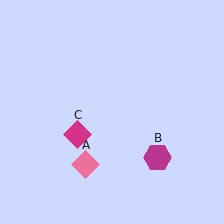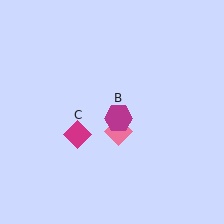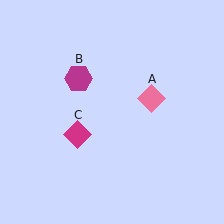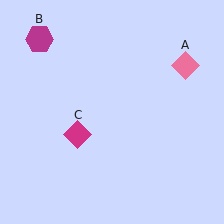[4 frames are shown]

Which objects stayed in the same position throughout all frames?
Magenta diamond (object C) remained stationary.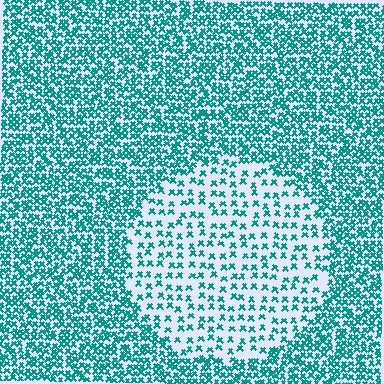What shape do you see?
I see a circle.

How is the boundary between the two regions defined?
The boundary is defined by a change in element density (approximately 2.4x ratio). All elements are the same color, size, and shape.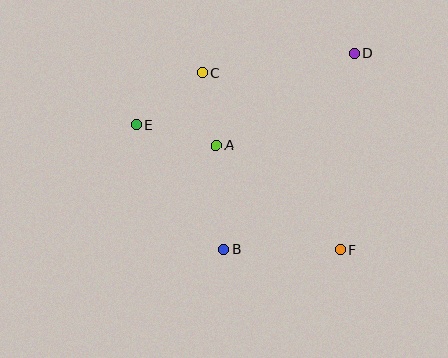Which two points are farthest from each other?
Points E and F are farthest from each other.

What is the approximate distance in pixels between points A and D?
The distance between A and D is approximately 166 pixels.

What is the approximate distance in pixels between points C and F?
The distance between C and F is approximately 225 pixels.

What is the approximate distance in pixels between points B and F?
The distance between B and F is approximately 117 pixels.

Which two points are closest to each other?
Points A and C are closest to each other.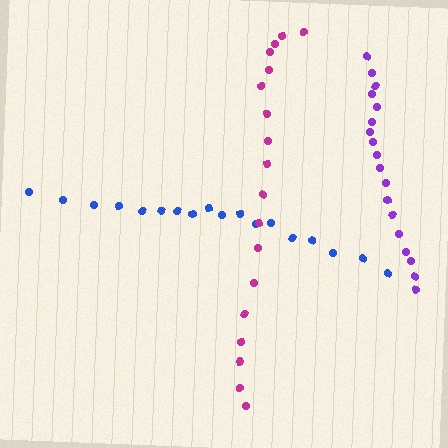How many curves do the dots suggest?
There are 3 distinct paths.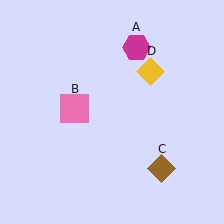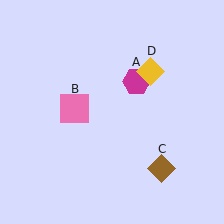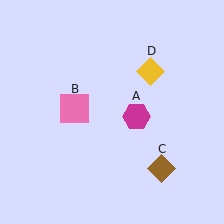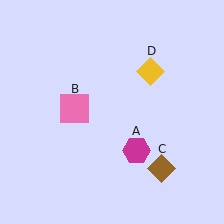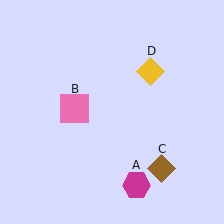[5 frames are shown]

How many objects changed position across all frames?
1 object changed position: magenta hexagon (object A).